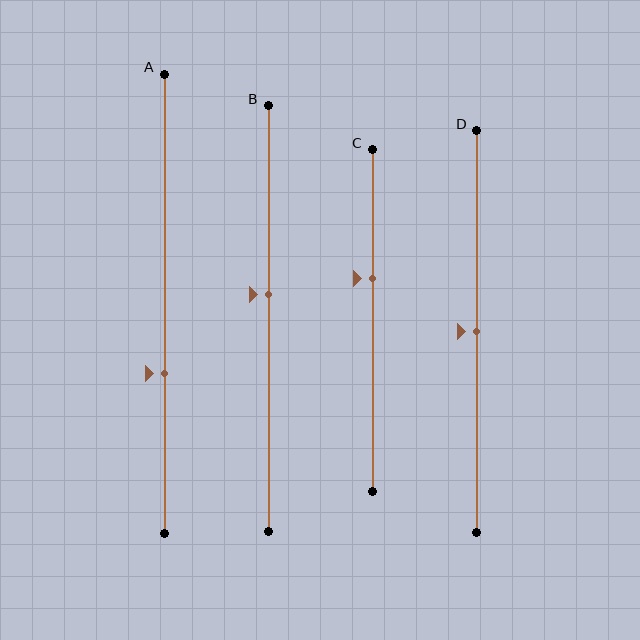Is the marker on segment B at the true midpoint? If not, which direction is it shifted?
No, the marker on segment B is shifted upward by about 6% of the segment length.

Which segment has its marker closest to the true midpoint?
Segment D has its marker closest to the true midpoint.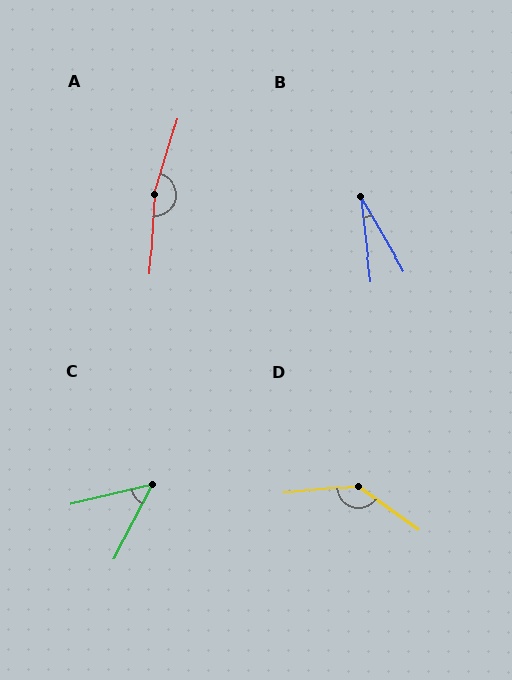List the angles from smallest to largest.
B (23°), C (49°), D (138°), A (166°).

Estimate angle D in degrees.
Approximately 138 degrees.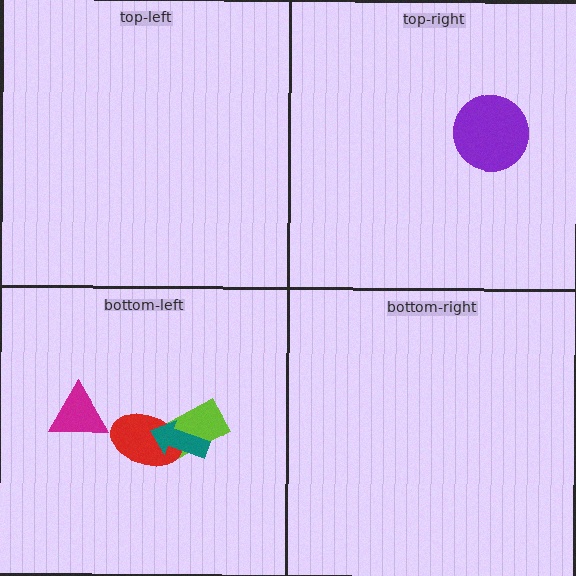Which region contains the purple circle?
The top-right region.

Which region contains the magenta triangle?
The bottom-left region.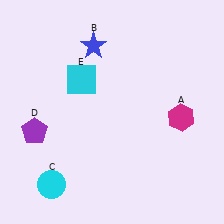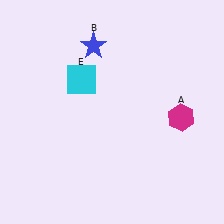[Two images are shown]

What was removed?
The cyan circle (C), the purple pentagon (D) were removed in Image 2.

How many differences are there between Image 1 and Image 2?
There are 2 differences between the two images.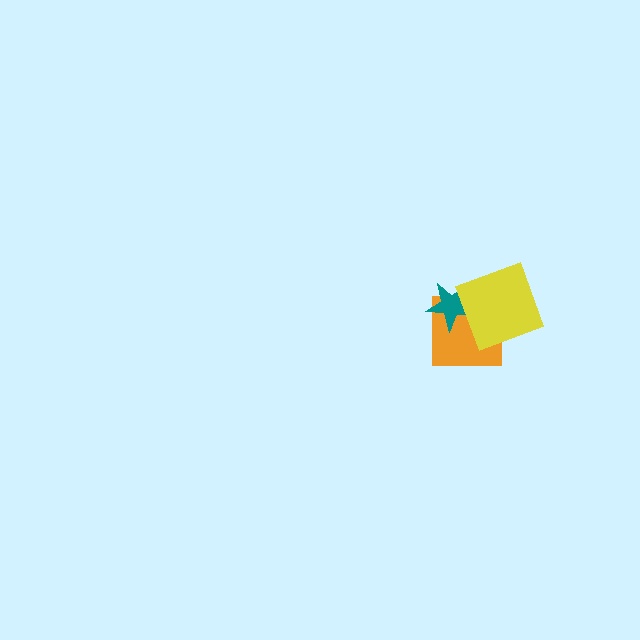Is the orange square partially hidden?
Yes, it is partially covered by another shape.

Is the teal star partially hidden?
Yes, it is partially covered by another shape.